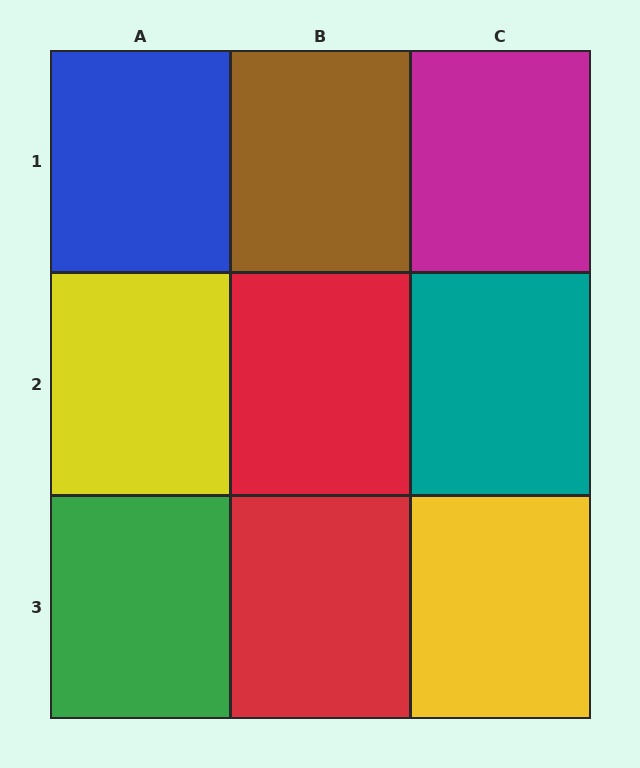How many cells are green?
1 cell is green.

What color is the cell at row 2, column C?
Teal.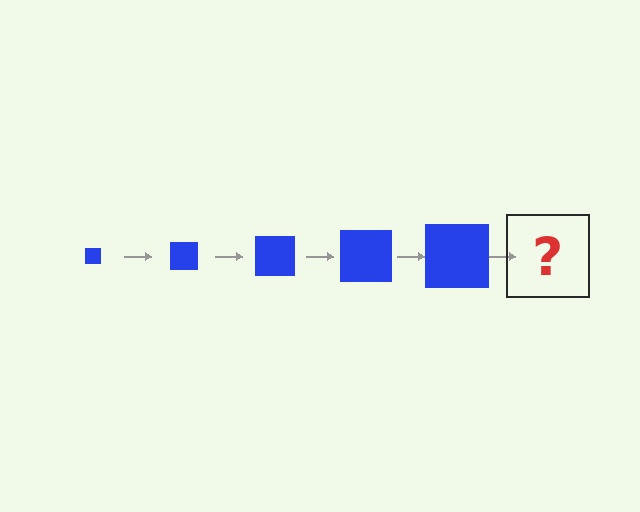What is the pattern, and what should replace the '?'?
The pattern is that the square gets progressively larger each step. The '?' should be a blue square, larger than the previous one.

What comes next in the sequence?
The next element should be a blue square, larger than the previous one.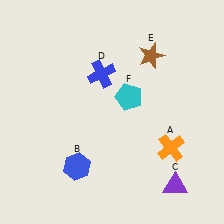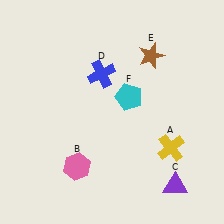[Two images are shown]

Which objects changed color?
A changed from orange to yellow. B changed from blue to pink.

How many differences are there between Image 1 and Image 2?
There are 2 differences between the two images.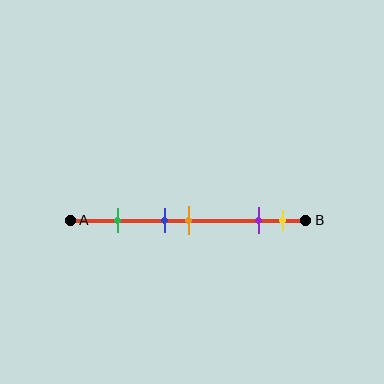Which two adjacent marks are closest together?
The blue and orange marks are the closest adjacent pair.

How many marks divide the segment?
There are 5 marks dividing the segment.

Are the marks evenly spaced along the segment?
No, the marks are not evenly spaced.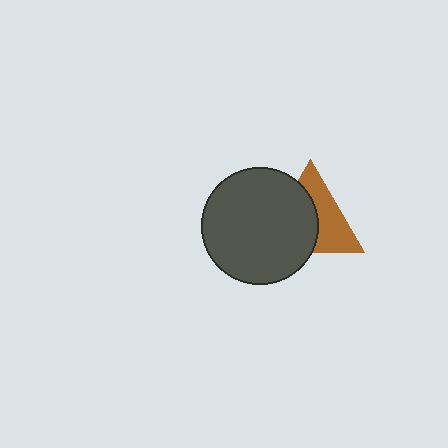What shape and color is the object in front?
The object in front is a dark gray circle.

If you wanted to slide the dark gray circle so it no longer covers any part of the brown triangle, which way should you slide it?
Slide it left — that is the most direct way to separate the two shapes.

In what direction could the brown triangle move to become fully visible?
The brown triangle could move right. That would shift it out from behind the dark gray circle entirely.